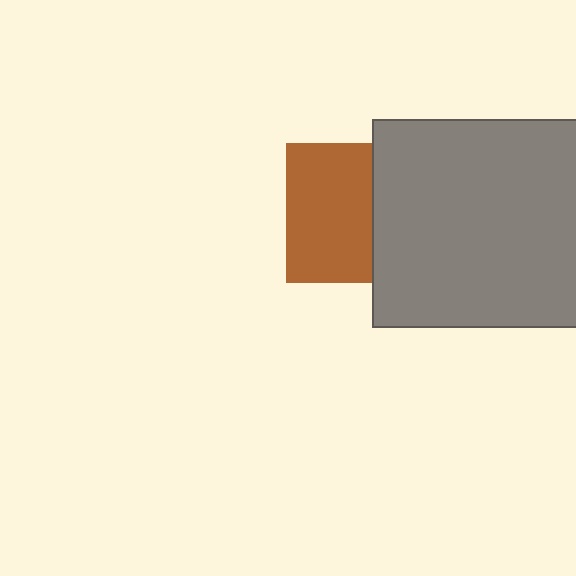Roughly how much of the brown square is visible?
About half of it is visible (roughly 61%).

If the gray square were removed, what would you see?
You would see the complete brown square.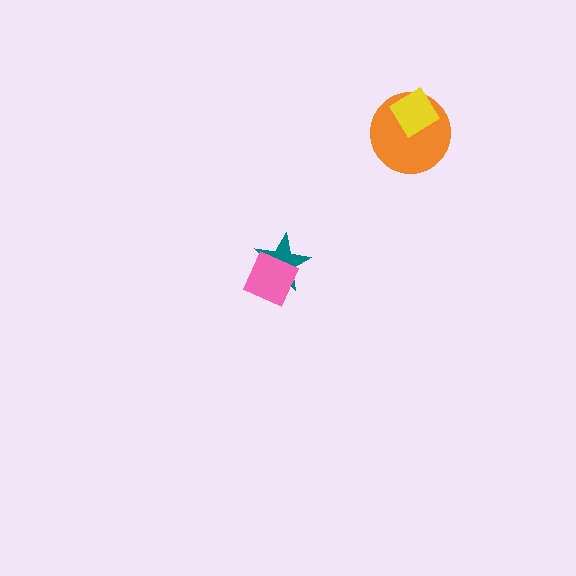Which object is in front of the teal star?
The pink diamond is in front of the teal star.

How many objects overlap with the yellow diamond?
1 object overlaps with the yellow diamond.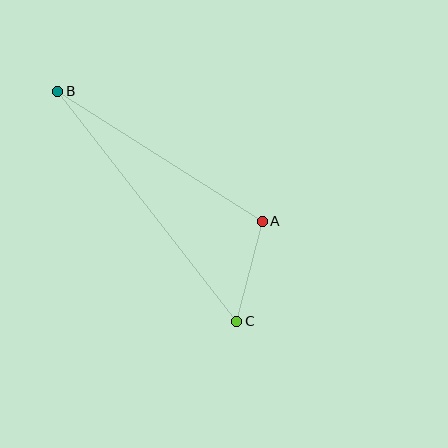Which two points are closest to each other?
Points A and C are closest to each other.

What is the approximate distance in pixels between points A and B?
The distance between A and B is approximately 242 pixels.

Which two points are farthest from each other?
Points B and C are farthest from each other.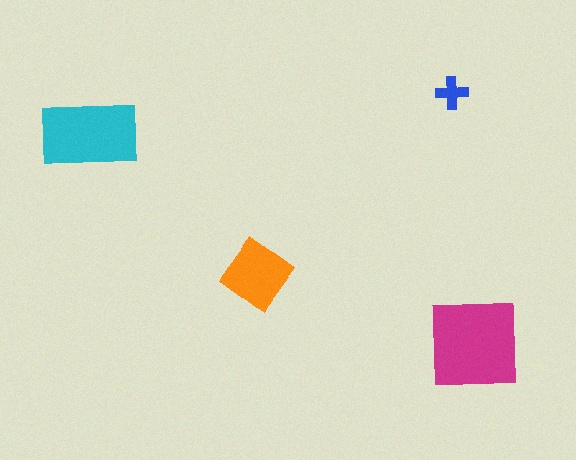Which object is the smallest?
The blue cross.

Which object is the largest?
The magenta square.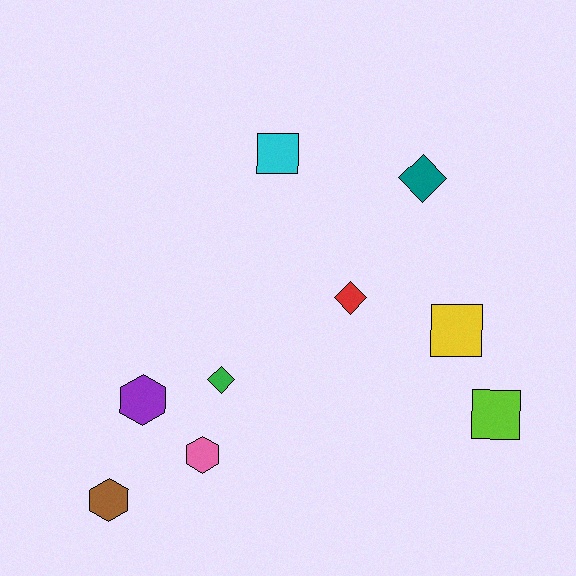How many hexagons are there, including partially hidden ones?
There are 3 hexagons.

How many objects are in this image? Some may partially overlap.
There are 9 objects.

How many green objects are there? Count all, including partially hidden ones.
There is 1 green object.